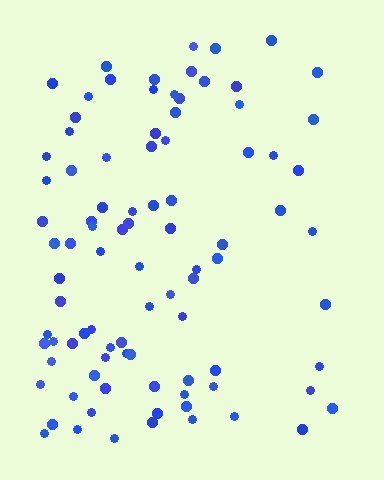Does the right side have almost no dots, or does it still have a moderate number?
Still a moderate number, just noticeably fewer than the left.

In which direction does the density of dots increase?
From right to left, with the left side densest.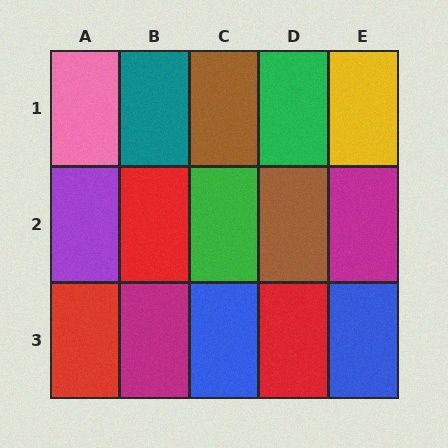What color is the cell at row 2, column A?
Purple.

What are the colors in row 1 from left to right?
Pink, teal, brown, green, yellow.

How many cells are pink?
1 cell is pink.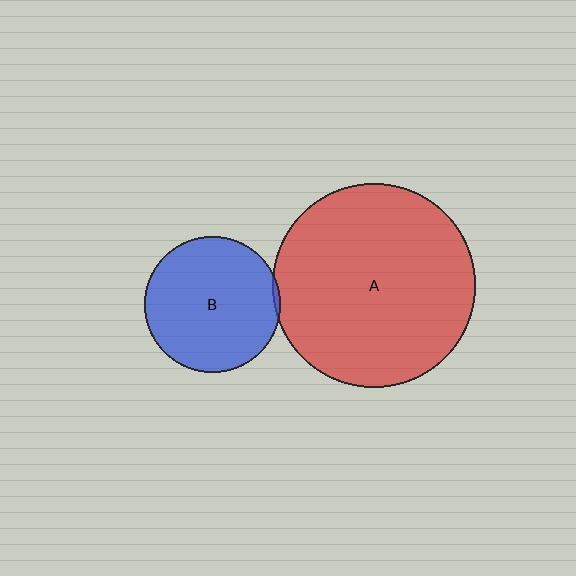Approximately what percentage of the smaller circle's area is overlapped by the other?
Approximately 5%.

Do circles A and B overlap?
Yes.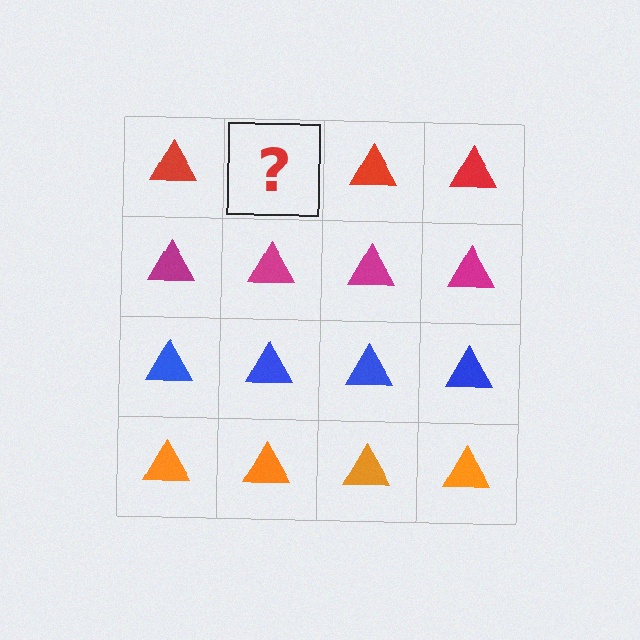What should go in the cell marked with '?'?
The missing cell should contain a red triangle.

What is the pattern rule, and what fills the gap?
The rule is that each row has a consistent color. The gap should be filled with a red triangle.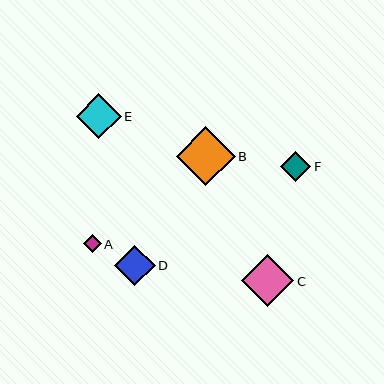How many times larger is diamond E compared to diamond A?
Diamond E is approximately 2.5 times the size of diamond A.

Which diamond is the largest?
Diamond B is the largest with a size of approximately 59 pixels.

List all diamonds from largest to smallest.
From largest to smallest: B, C, E, D, F, A.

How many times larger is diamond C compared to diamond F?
Diamond C is approximately 1.7 times the size of diamond F.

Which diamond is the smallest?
Diamond A is the smallest with a size of approximately 18 pixels.